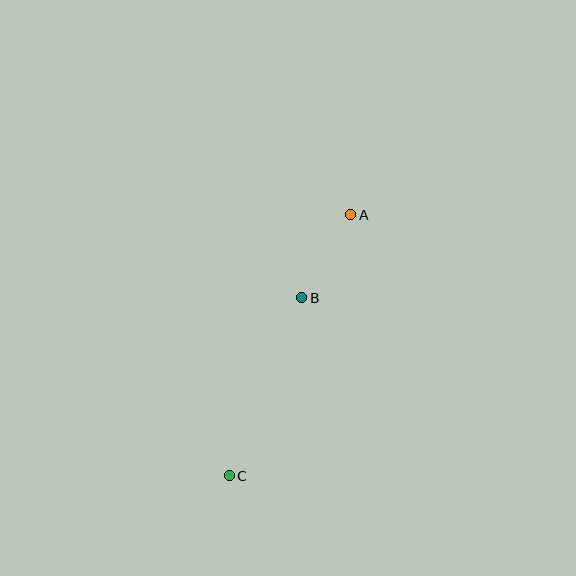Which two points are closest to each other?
Points A and B are closest to each other.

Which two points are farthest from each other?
Points A and C are farthest from each other.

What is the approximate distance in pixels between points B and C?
The distance between B and C is approximately 192 pixels.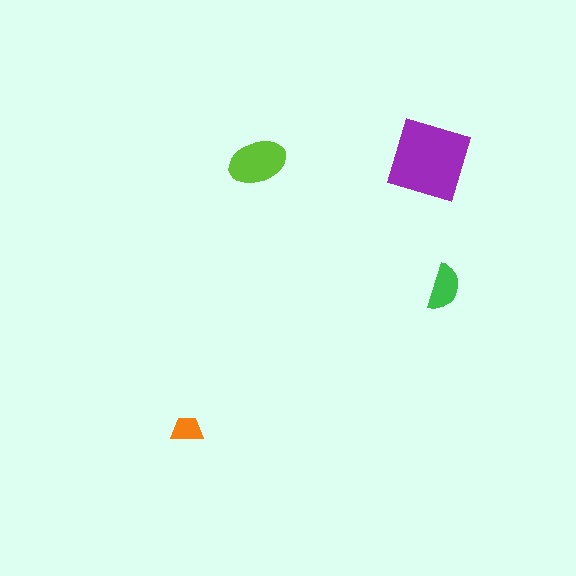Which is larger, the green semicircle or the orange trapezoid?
The green semicircle.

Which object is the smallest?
The orange trapezoid.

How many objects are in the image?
There are 4 objects in the image.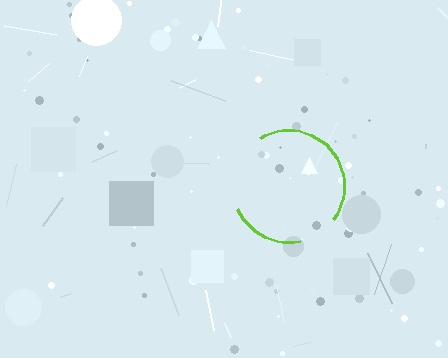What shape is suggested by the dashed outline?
The dashed outline suggests a circle.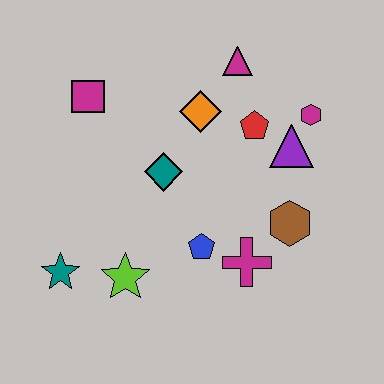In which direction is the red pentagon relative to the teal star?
The red pentagon is to the right of the teal star.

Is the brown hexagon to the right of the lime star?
Yes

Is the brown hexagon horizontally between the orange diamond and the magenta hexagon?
Yes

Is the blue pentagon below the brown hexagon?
Yes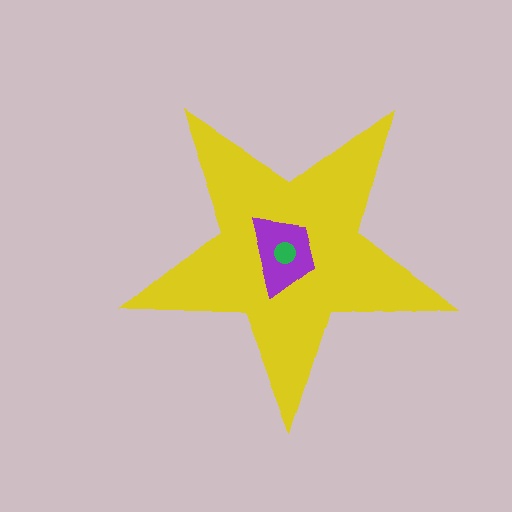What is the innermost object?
The green circle.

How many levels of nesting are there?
3.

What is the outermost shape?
The yellow star.